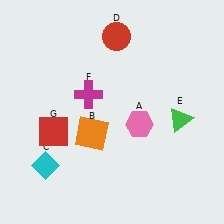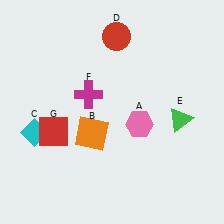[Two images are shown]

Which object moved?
The cyan diamond (C) moved up.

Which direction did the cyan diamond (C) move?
The cyan diamond (C) moved up.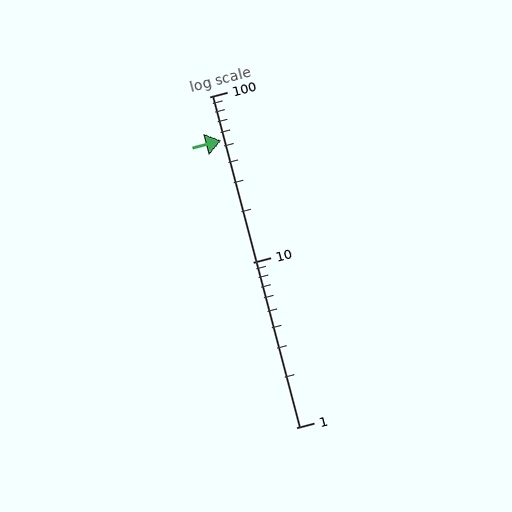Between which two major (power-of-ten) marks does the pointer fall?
The pointer is between 10 and 100.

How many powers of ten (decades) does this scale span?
The scale spans 2 decades, from 1 to 100.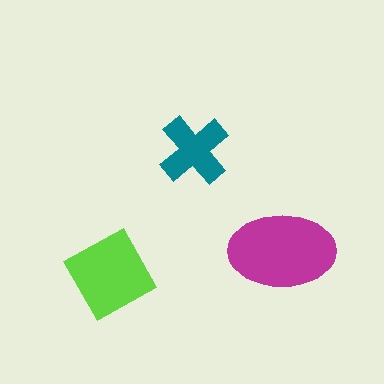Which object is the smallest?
The teal cross.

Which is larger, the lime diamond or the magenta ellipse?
The magenta ellipse.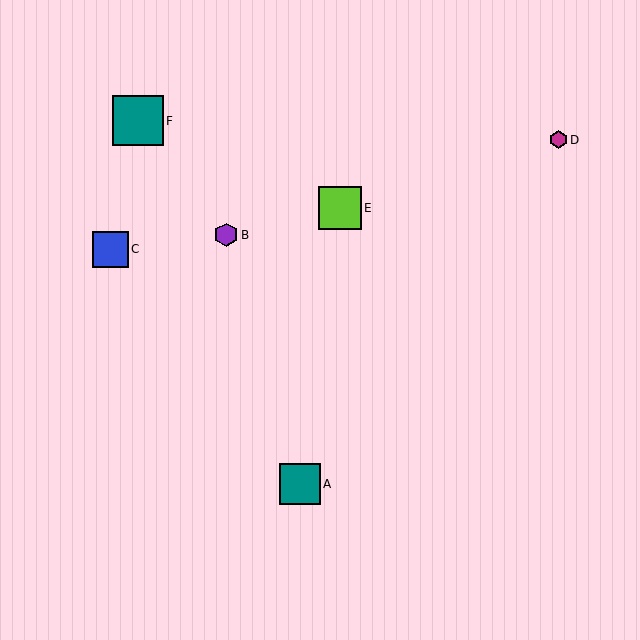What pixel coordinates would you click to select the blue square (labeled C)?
Click at (111, 249) to select the blue square C.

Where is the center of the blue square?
The center of the blue square is at (111, 249).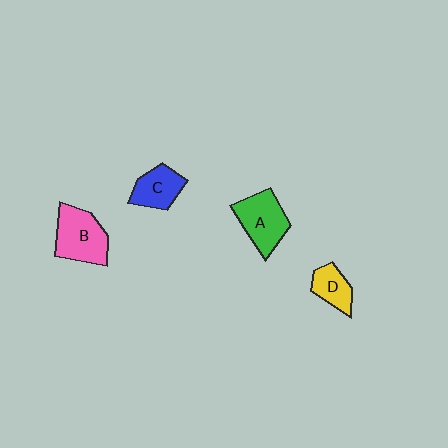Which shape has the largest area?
Shape B (pink).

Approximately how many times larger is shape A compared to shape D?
Approximately 1.7 times.